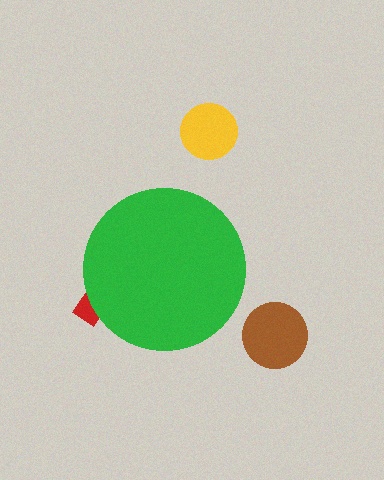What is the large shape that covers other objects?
A green circle.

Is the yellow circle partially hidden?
No, the yellow circle is fully visible.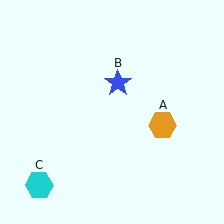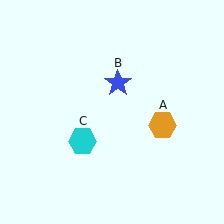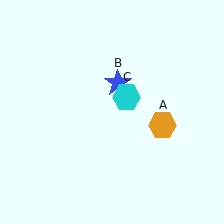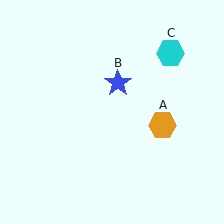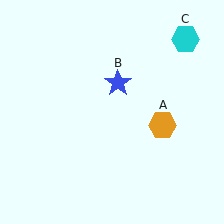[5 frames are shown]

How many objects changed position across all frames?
1 object changed position: cyan hexagon (object C).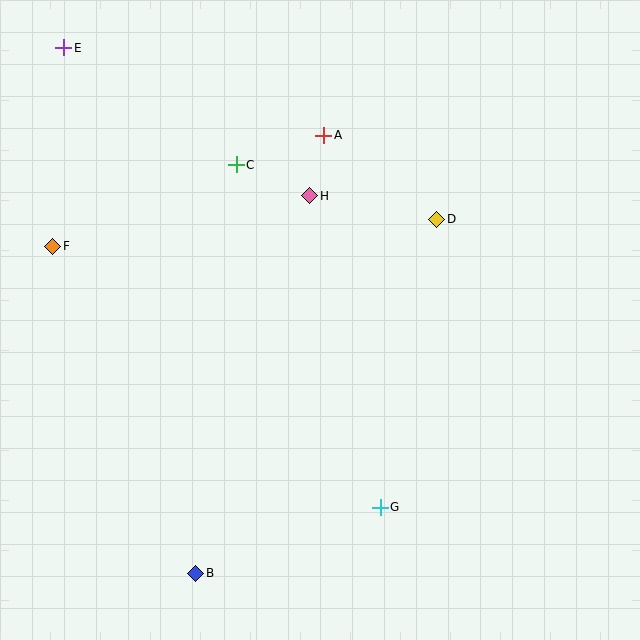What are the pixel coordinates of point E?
Point E is at (64, 48).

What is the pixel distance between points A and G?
The distance between A and G is 376 pixels.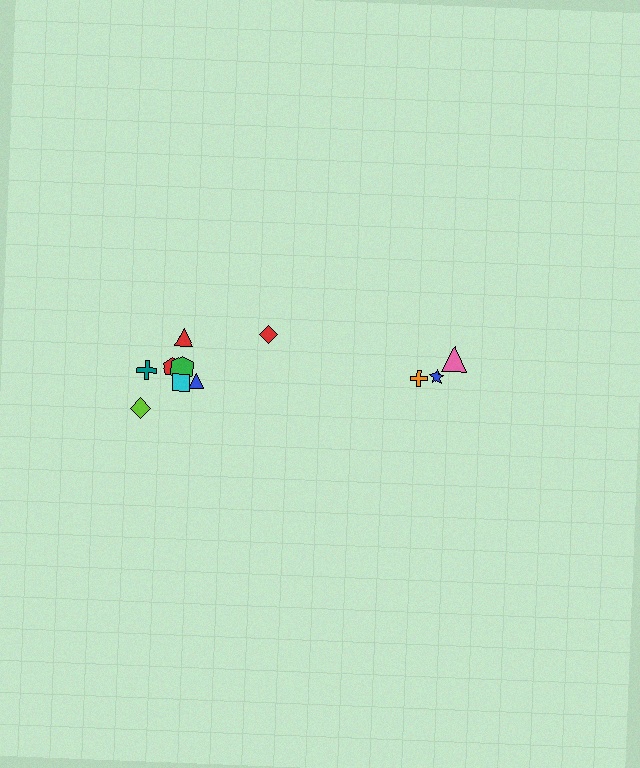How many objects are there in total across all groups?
There are 11 objects.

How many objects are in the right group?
There are 3 objects.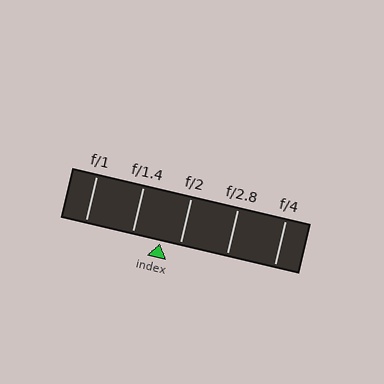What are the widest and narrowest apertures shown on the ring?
The widest aperture shown is f/1 and the narrowest is f/4.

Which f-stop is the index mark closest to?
The index mark is closest to f/2.